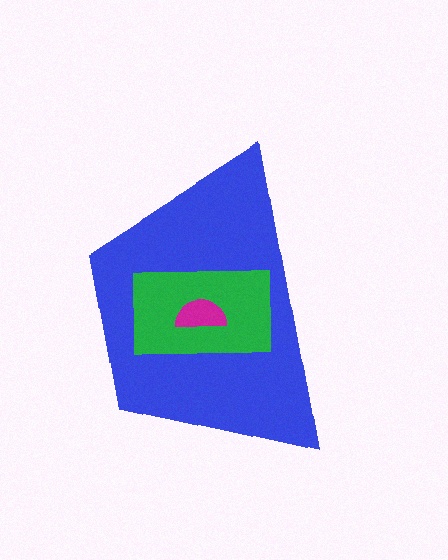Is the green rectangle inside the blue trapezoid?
Yes.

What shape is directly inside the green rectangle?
The magenta semicircle.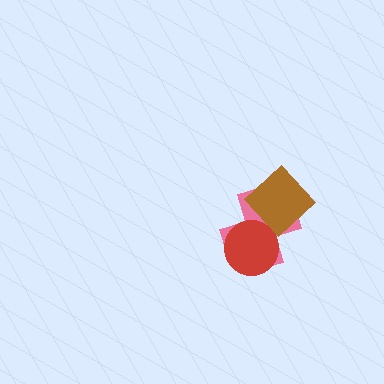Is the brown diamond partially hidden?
No, no other shape covers it.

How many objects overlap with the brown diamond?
2 objects overlap with the brown diamond.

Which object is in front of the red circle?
The brown diamond is in front of the red circle.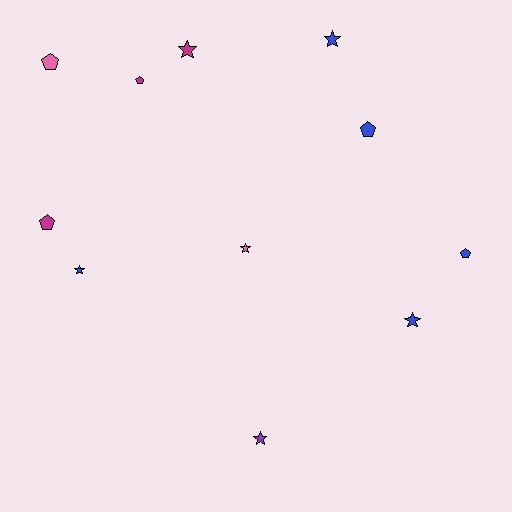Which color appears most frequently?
Blue, with 5 objects.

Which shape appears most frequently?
Star, with 6 objects.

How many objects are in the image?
There are 11 objects.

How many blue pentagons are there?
There are 2 blue pentagons.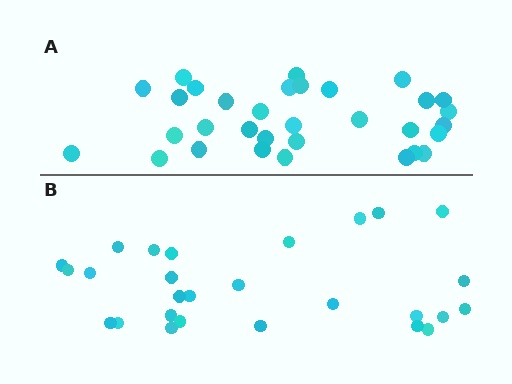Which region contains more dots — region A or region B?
Region A (the top region) has more dots.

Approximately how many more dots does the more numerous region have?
Region A has about 5 more dots than region B.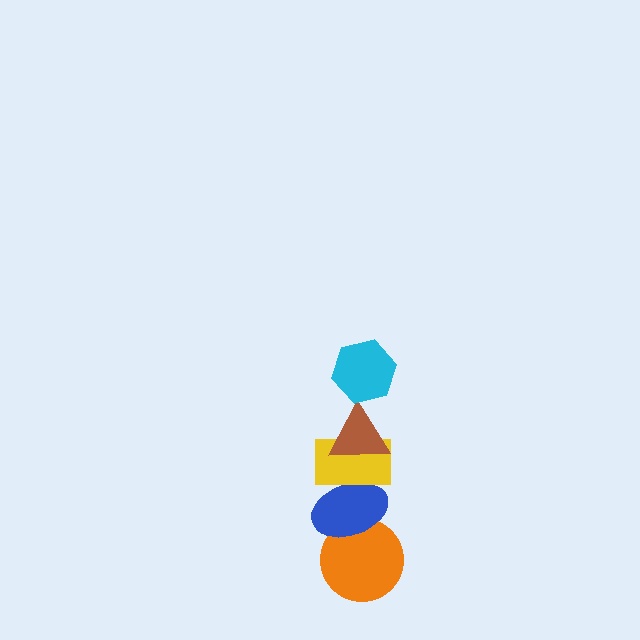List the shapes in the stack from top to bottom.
From top to bottom: the cyan hexagon, the brown triangle, the yellow rectangle, the blue ellipse, the orange circle.